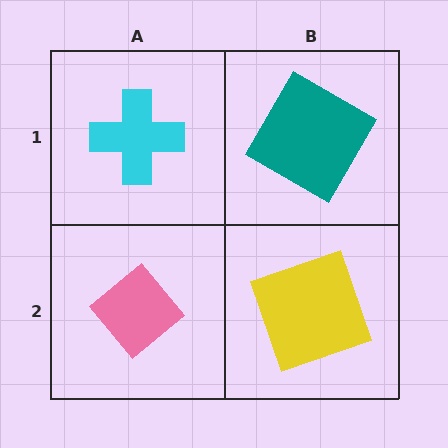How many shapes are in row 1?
2 shapes.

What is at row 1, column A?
A cyan cross.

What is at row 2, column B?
A yellow square.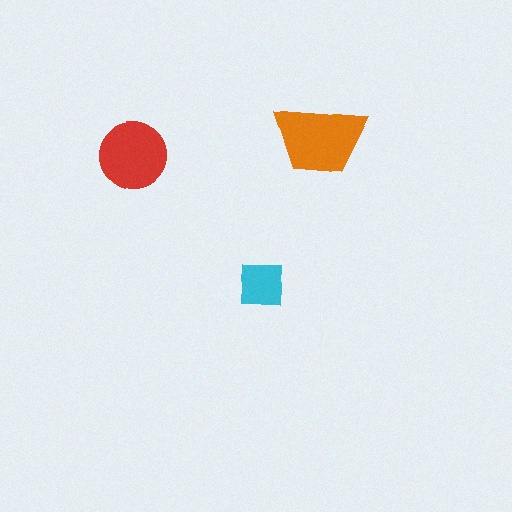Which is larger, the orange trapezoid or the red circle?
The orange trapezoid.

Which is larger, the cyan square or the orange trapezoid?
The orange trapezoid.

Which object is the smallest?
The cyan square.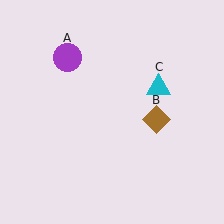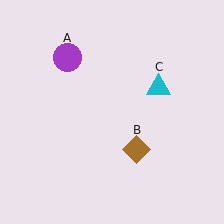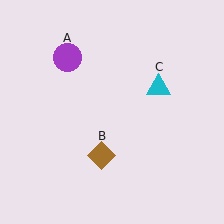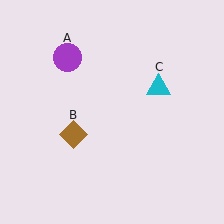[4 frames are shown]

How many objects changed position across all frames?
1 object changed position: brown diamond (object B).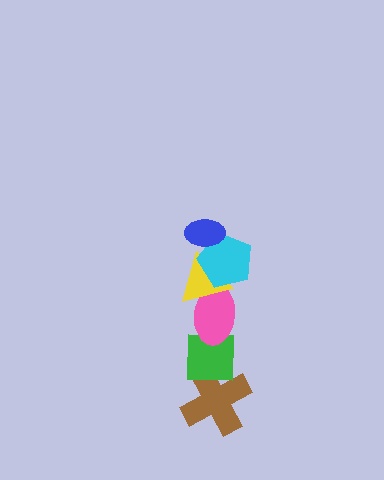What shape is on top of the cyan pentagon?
The blue ellipse is on top of the cyan pentagon.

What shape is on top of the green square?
The pink ellipse is on top of the green square.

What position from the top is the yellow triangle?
The yellow triangle is 3rd from the top.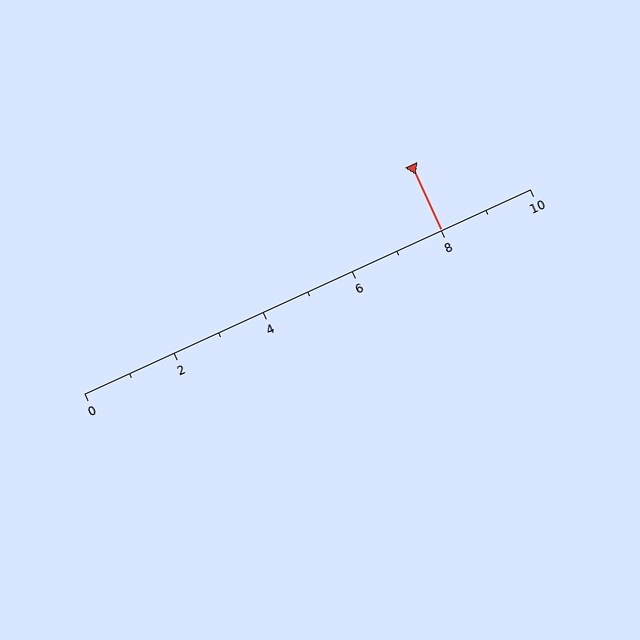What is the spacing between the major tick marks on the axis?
The major ticks are spaced 2 apart.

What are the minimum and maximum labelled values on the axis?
The axis runs from 0 to 10.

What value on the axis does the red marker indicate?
The marker indicates approximately 8.